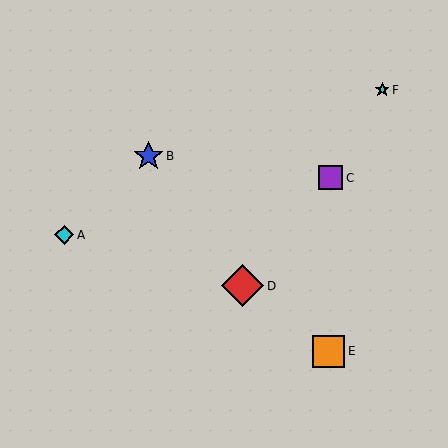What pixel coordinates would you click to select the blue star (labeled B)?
Click at (149, 156) to select the blue star B.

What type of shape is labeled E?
Shape E is an orange square.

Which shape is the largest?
The red diamond (labeled D) is the largest.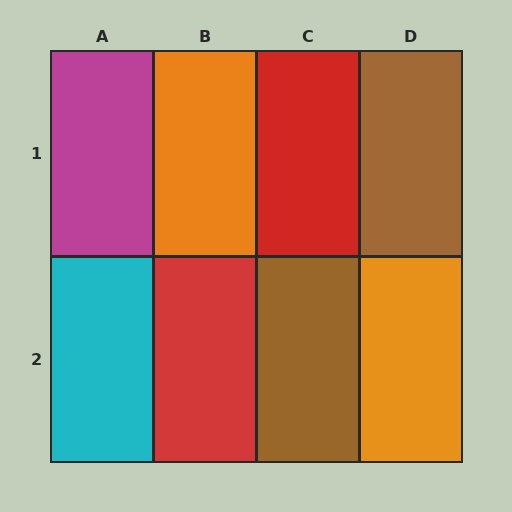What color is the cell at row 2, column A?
Cyan.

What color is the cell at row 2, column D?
Orange.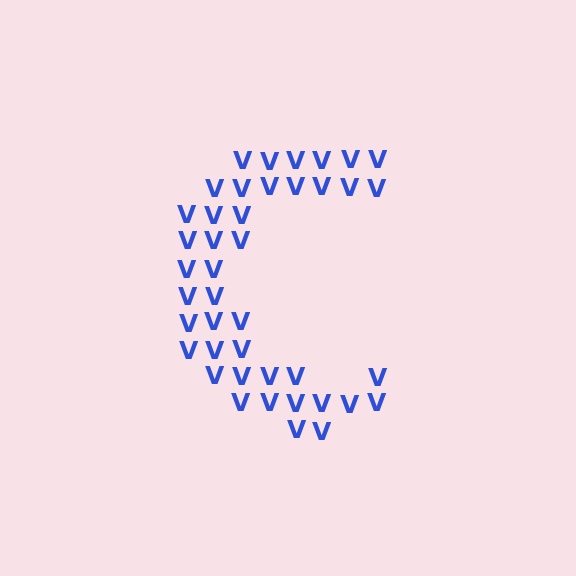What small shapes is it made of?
It is made of small letter V's.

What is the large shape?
The large shape is the letter C.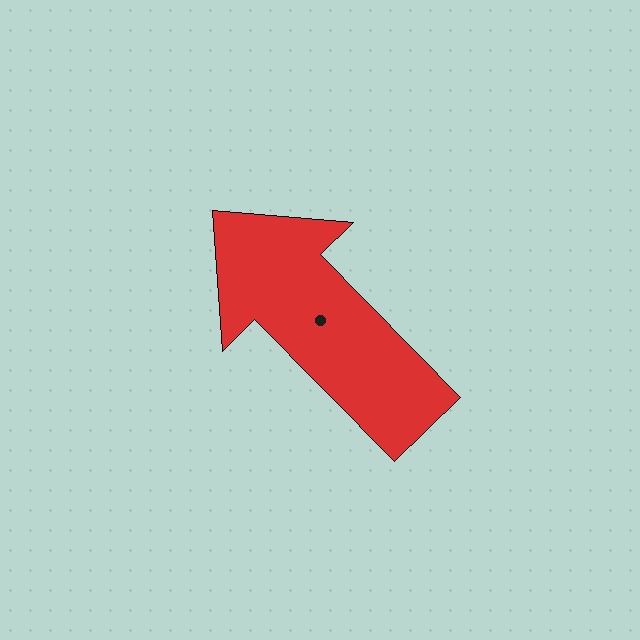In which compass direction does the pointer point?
Northwest.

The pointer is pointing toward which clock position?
Roughly 11 o'clock.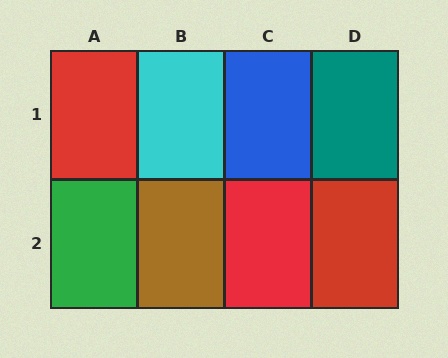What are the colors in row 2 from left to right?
Green, brown, red, red.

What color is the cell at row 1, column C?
Blue.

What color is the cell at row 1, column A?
Red.